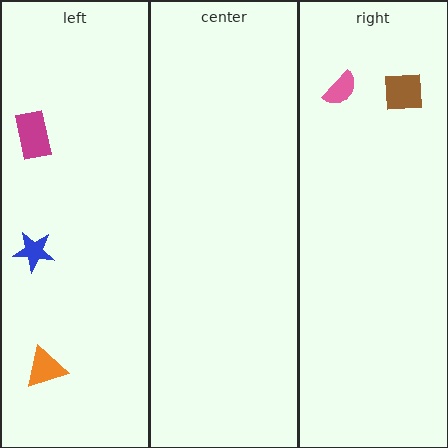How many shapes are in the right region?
2.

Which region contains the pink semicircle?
The right region.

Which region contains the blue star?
The left region.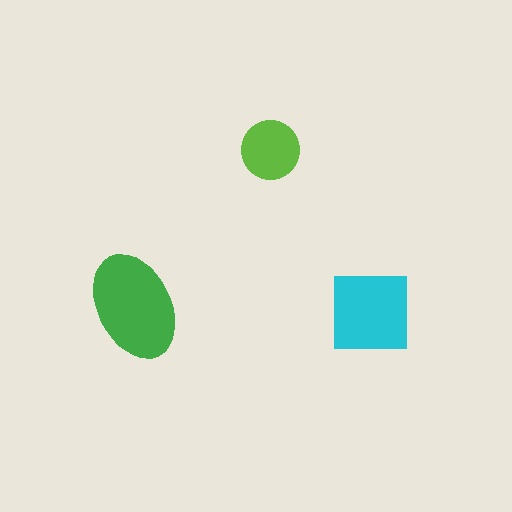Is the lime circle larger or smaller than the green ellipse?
Smaller.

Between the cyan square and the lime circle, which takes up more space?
The cyan square.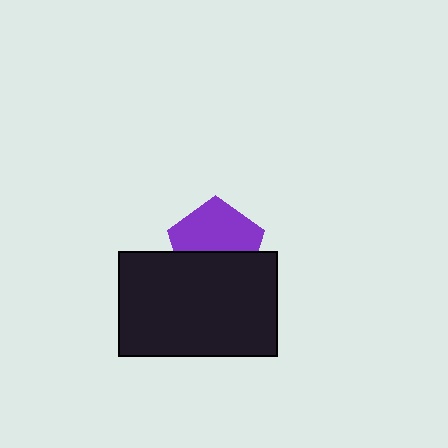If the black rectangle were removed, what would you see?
You would see the complete purple pentagon.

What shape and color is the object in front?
The object in front is a black rectangle.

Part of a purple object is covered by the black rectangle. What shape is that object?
It is a pentagon.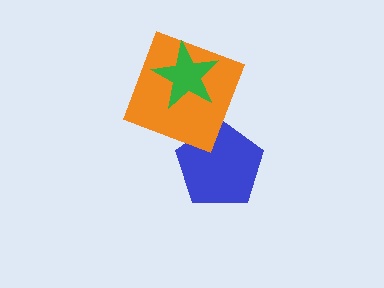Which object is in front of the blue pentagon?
The orange square is in front of the blue pentagon.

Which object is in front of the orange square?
The green star is in front of the orange square.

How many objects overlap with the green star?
1 object overlaps with the green star.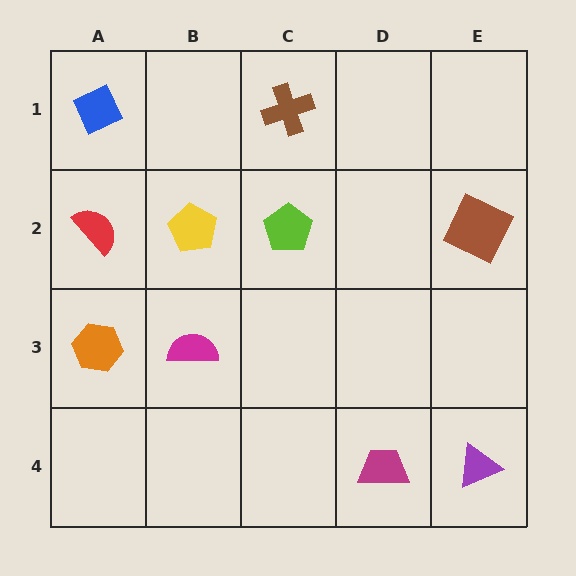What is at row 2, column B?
A yellow pentagon.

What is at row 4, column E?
A purple triangle.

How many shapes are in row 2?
4 shapes.